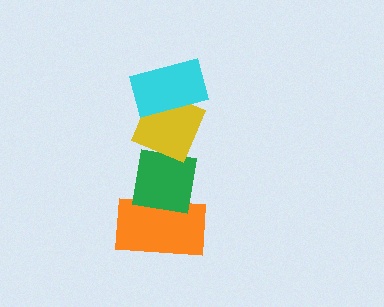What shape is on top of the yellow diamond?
The cyan rectangle is on top of the yellow diamond.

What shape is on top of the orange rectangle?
The green square is on top of the orange rectangle.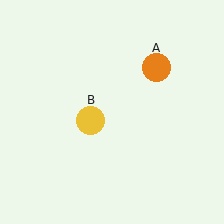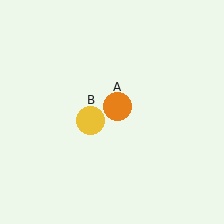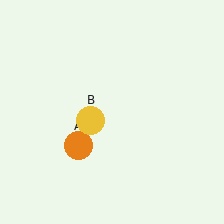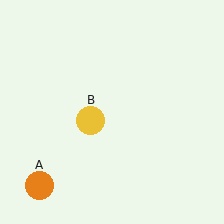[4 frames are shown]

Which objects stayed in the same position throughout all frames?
Yellow circle (object B) remained stationary.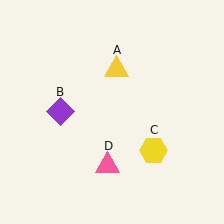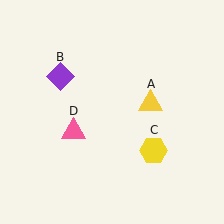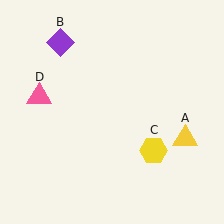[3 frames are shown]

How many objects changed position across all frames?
3 objects changed position: yellow triangle (object A), purple diamond (object B), pink triangle (object D).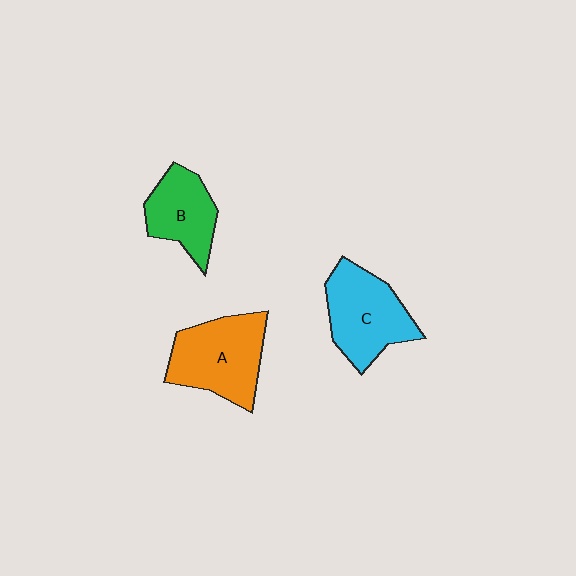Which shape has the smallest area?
Shape B (green).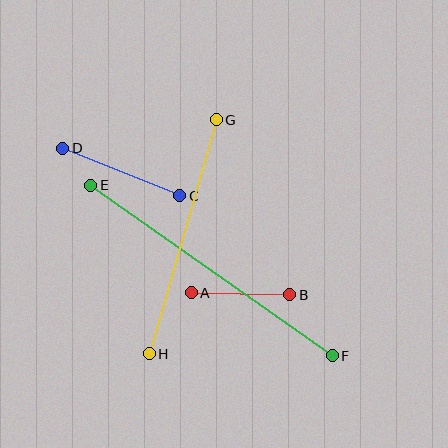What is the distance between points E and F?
The distance is approximately 296 pixels.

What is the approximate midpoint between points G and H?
The midpoint is at approximately (183, 237) pixels.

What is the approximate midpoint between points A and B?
The midpoint is at approximately (240, 294) pixels.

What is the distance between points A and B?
The distance is approximately 99 pixels.